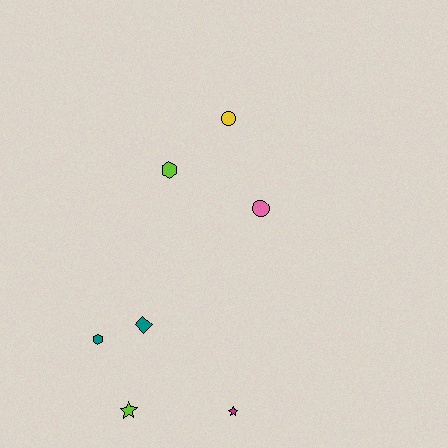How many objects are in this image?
There are 7 objects.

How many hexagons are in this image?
There are 2 hexagons.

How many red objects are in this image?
There are no red objects.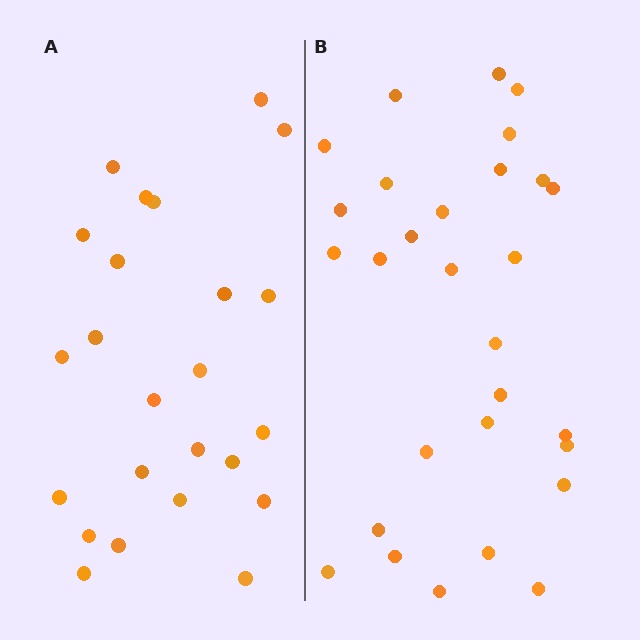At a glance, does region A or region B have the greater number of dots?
Region B (the right region) has more dots.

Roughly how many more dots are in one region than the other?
Region B has about 5 more dots than region A.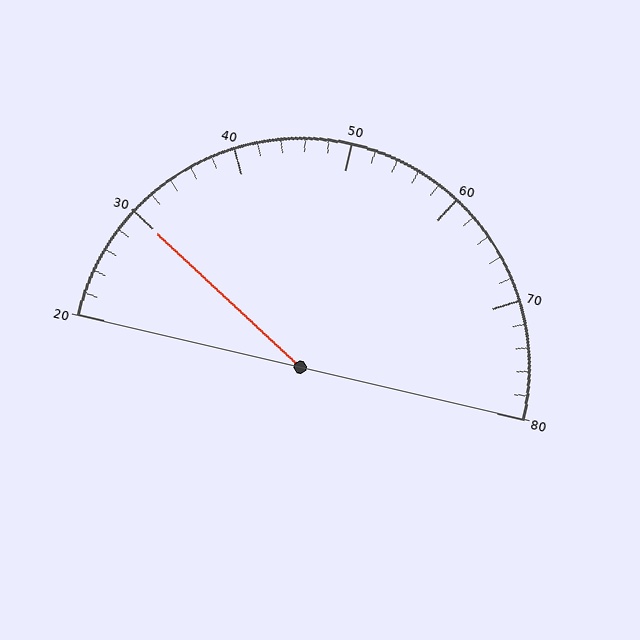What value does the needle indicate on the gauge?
The needle indicates approximately 30.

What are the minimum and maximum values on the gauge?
The gauge ranges from 20 to 80.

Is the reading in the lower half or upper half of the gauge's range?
The reading is in the lower half of the range (20 to 80).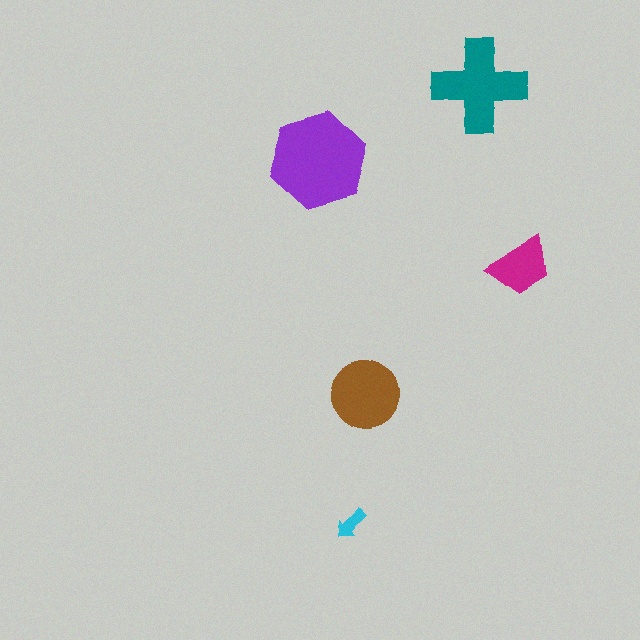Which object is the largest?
The purple hexagon.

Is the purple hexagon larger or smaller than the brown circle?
Larger.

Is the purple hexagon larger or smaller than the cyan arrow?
Larger.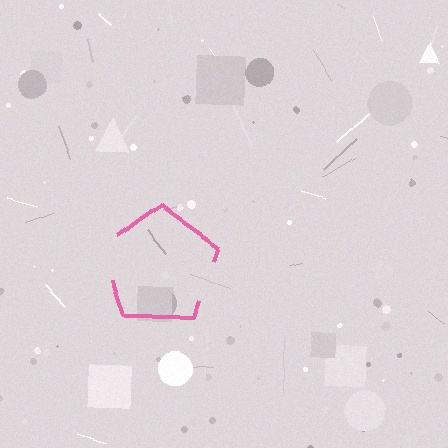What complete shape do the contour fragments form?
The contour fragments form a pentagon.